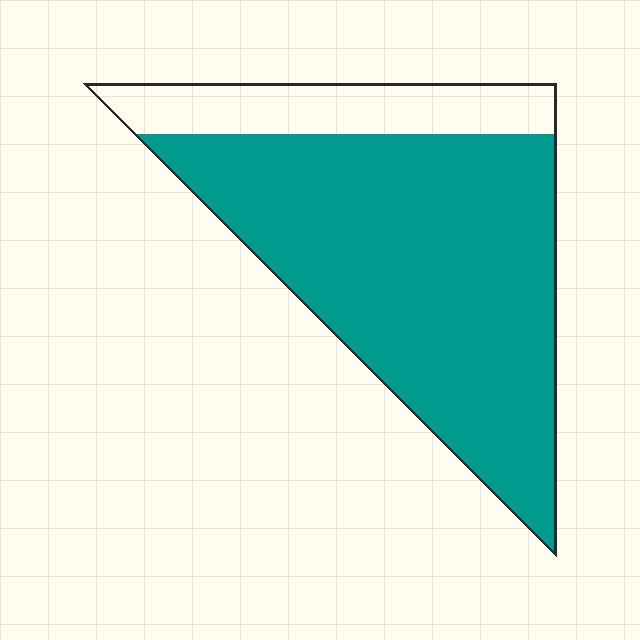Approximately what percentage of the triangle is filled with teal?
Approximately 80%.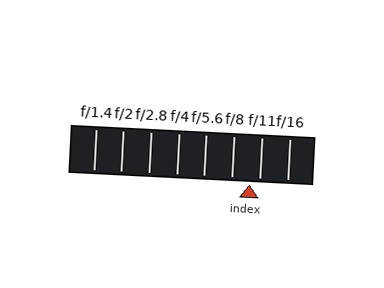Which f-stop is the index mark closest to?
The index mark is closest to f/11.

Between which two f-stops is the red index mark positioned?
The index mark is between f/8 and f/11.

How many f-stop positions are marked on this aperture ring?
There are 8 f-stop positions marked.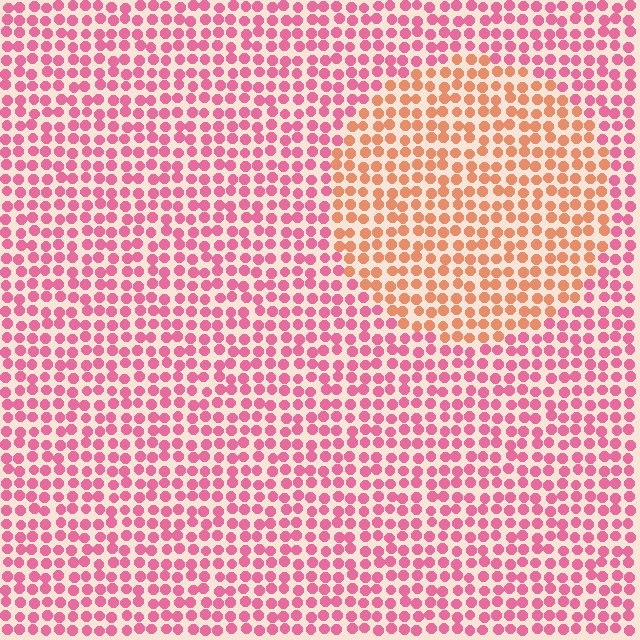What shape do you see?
I see a circle.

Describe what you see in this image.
The image is filled with small pink elements in a uniform arrangement. A circle-shaped region is visible where the elements are tinted to a slightly different hue, forming a subtle color boundary.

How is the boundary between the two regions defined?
The boundary is defined purely by a slight shift in hue (about 40 degrees). Spacing, size, and orientation are identical on both sides.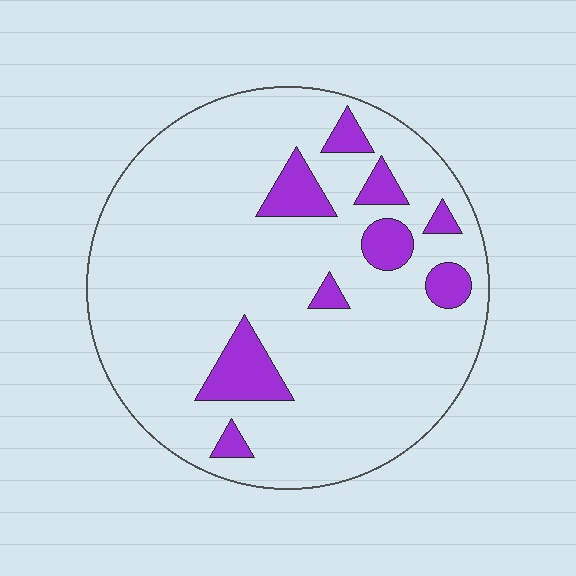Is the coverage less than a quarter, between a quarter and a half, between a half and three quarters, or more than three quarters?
Less than a quarter.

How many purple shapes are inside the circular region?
9.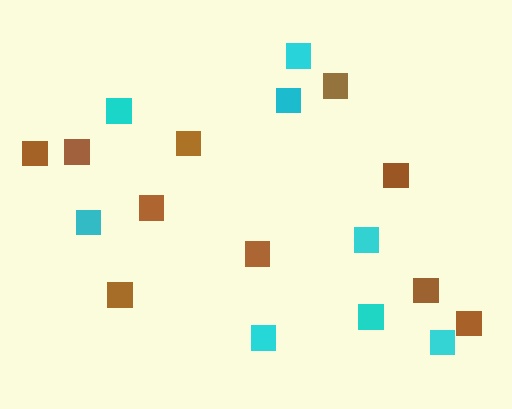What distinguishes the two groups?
There are 2 groups: one group of cyan squares (8) and one group of brown squares (10).